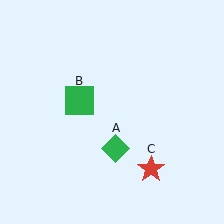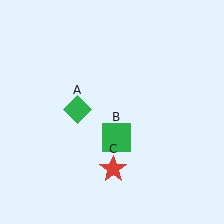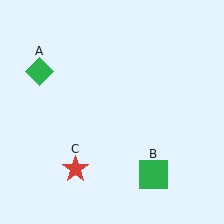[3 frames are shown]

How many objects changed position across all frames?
3 objects changed position: green diamond (object A), green square (object B), red star (object C).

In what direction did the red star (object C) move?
The red star (object C) moved left.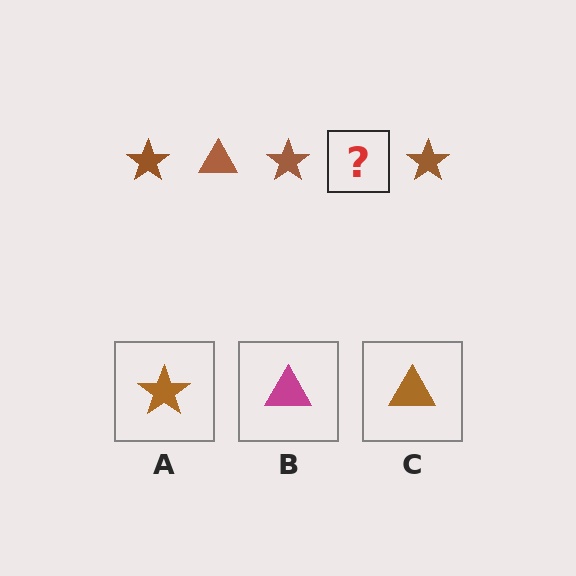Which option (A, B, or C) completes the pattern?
C.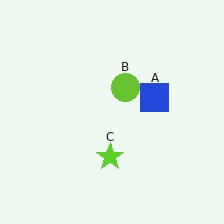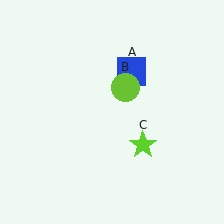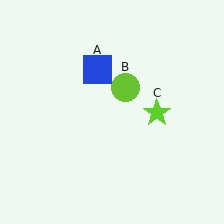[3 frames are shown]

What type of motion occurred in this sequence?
The blue square (object A), lime star (object C) rotated counterclockwise around the center of the scene.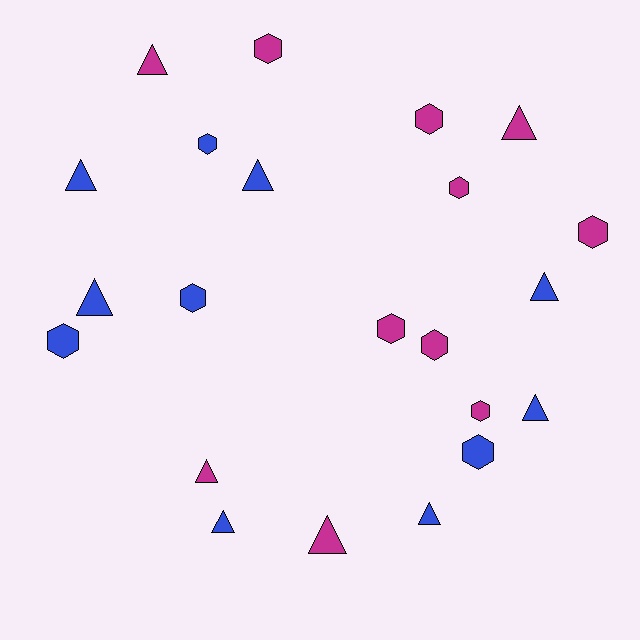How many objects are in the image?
There are 22 objects.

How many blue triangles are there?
There are 7 blue triangles.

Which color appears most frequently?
Magenta, with 11 objects.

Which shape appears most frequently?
Triangle, with 11 objects.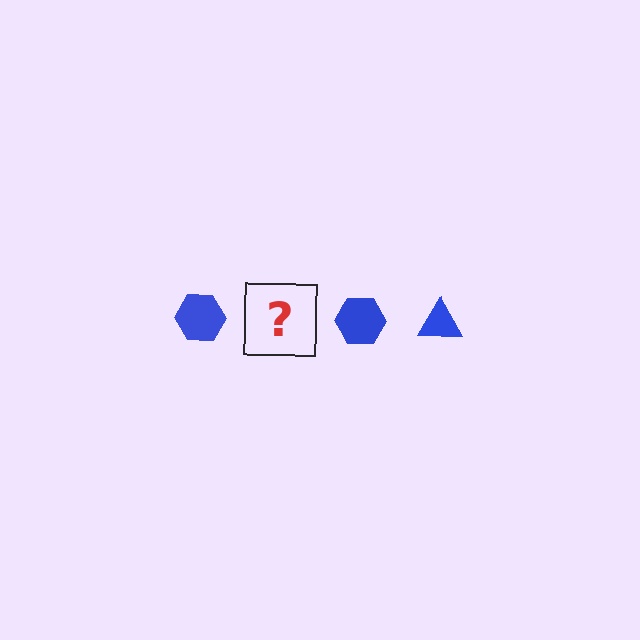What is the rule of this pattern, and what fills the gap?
The rule is that the pattern cycles through hexagon, triangle shapes in blue. The gap should be filled with a blue triangle.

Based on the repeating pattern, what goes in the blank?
The blank should be a blue triangle.